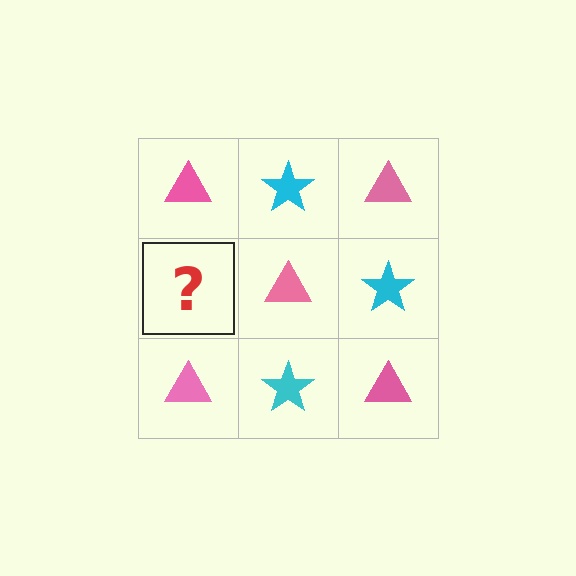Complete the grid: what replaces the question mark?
The question mark should be replaced with a cyan star.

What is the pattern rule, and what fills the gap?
The rule is that it alternates pink triangle and cyan star in a checkerboard pattern. The gap should be filled with a cyan star.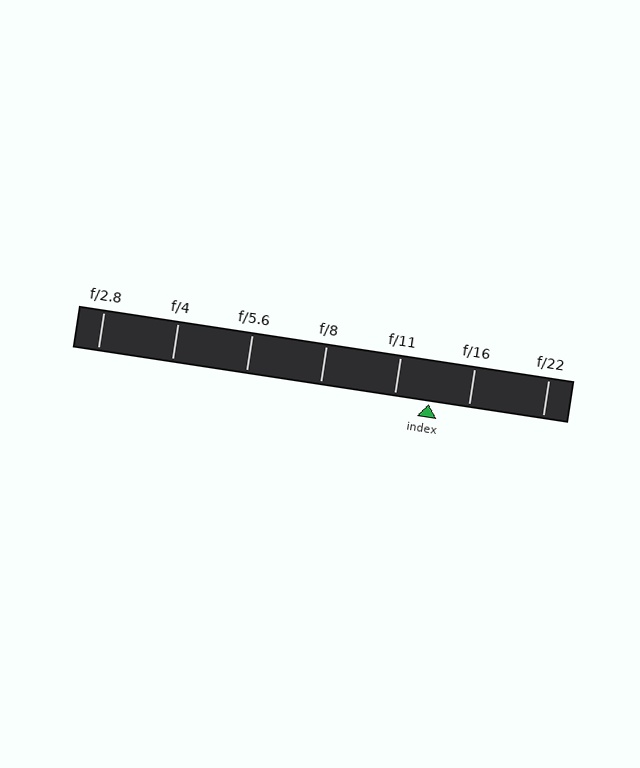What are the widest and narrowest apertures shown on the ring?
The widest aperture shown is f/2.8 and the narrowest is f/22.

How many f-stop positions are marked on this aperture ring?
There are 7 f-stop positions marked.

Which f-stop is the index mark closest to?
The index mark is closest to f/11.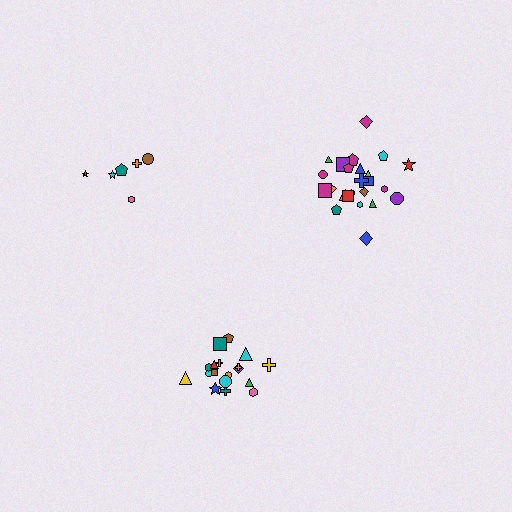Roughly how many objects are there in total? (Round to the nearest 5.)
Roughly 50 objects in total.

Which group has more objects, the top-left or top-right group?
The top-right group.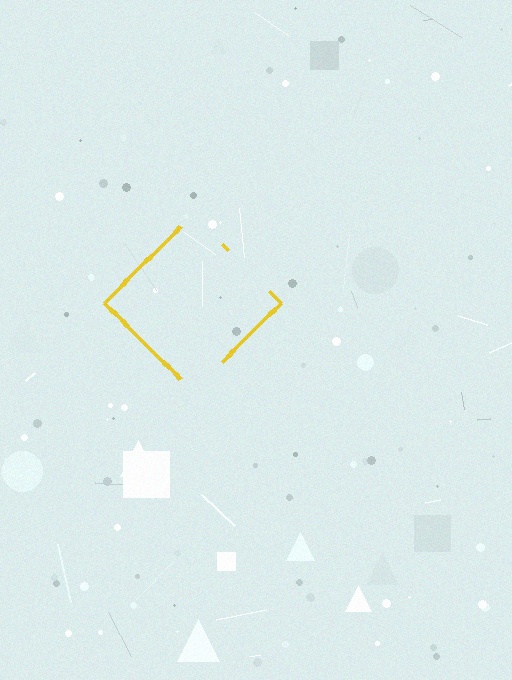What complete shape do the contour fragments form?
The contour fragments form a diamond.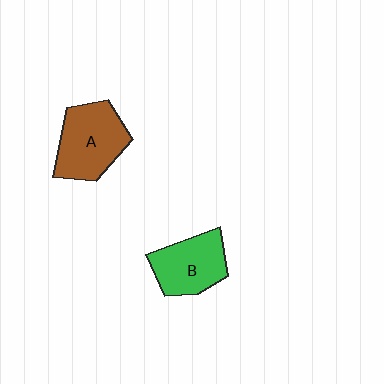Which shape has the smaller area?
Shape B (green).